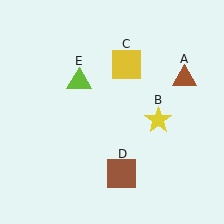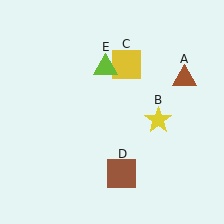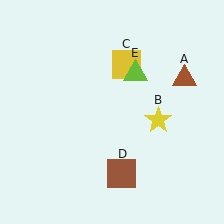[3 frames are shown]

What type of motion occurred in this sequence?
The lime triangle (object E) rotated clockwise around the center of the scene.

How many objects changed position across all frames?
1 object changed position: lime triangle (object E).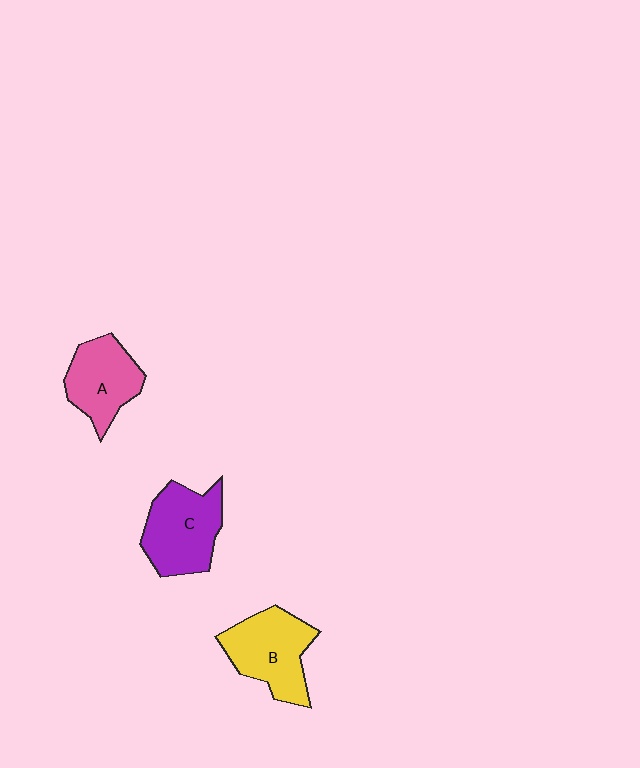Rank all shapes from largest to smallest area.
From largest to smallest: C (purple), B (yellow), A (pink).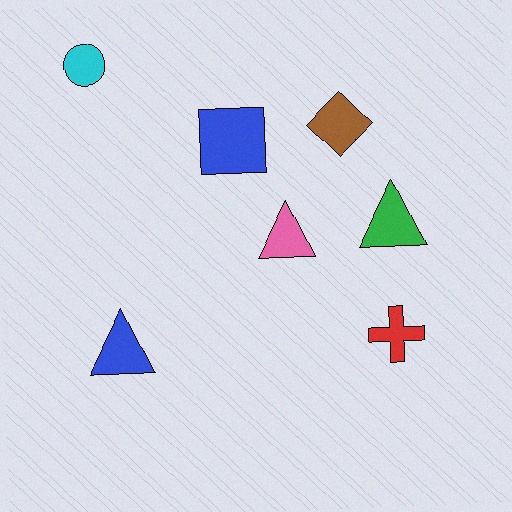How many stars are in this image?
There are no stars.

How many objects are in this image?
There are 7 objects.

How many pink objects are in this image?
There is 1 pink object.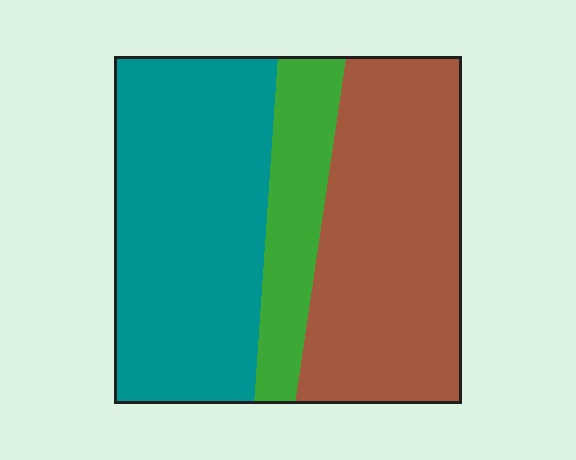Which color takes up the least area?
Green, at roughly 15%.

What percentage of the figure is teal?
Teal covers around 45% of the figure.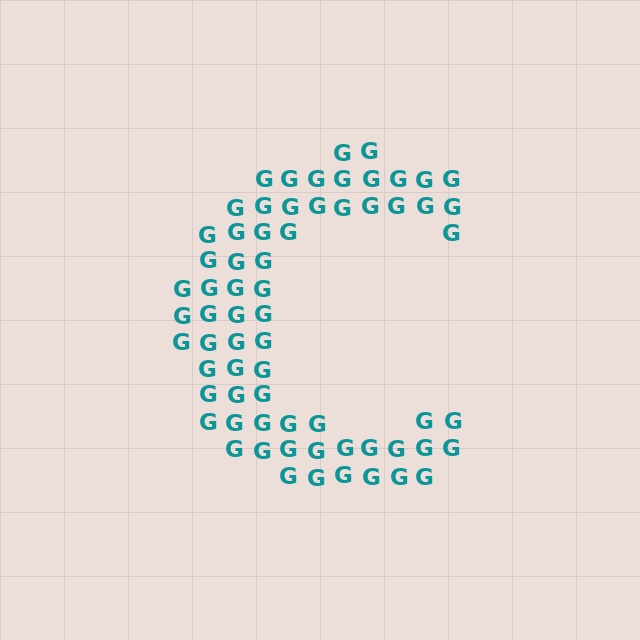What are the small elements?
The small elements are letter G's.